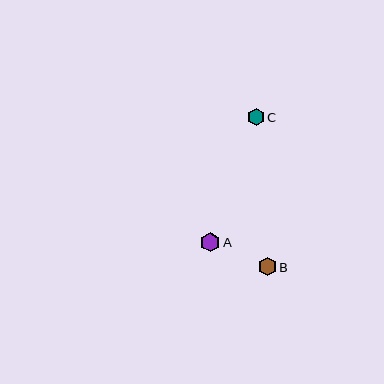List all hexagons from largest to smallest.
From largest to smallest: A, B, C.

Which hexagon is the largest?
Hexagon A is the largest with a size of approximately 19 pixels.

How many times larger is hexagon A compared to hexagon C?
Hexagon A is approximately 1.2 times the size of hexagon C.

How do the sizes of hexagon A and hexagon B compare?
Hexagon A and hexagon B are approximately the same size.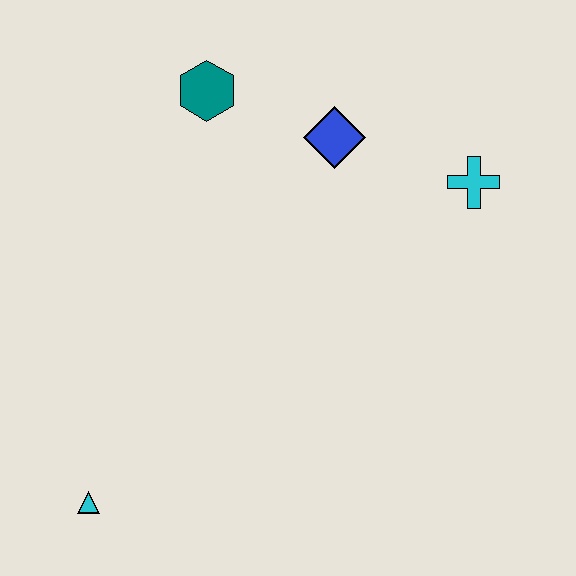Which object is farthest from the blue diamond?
The cyan triangle is farthest from the blue diamond.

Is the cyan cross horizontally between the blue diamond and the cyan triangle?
No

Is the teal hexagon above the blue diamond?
Yes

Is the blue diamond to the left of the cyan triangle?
No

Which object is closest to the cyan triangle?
The teal hexagon is closest to the cyan triangle.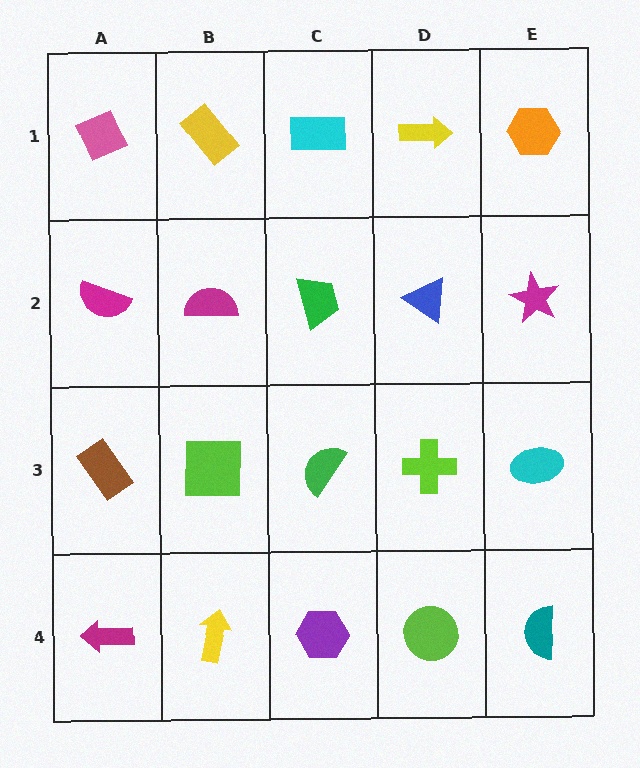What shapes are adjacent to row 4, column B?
A lime square (row 3, column B), a magenta arrow (row 4, column A), a purple hexagon (row 4, column C).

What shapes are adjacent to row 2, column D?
A yellow arrow (row 1, column D), a lime cross (row 3, column D), a green trapezoid (row 2, column C), a magenta star (row 2, column E).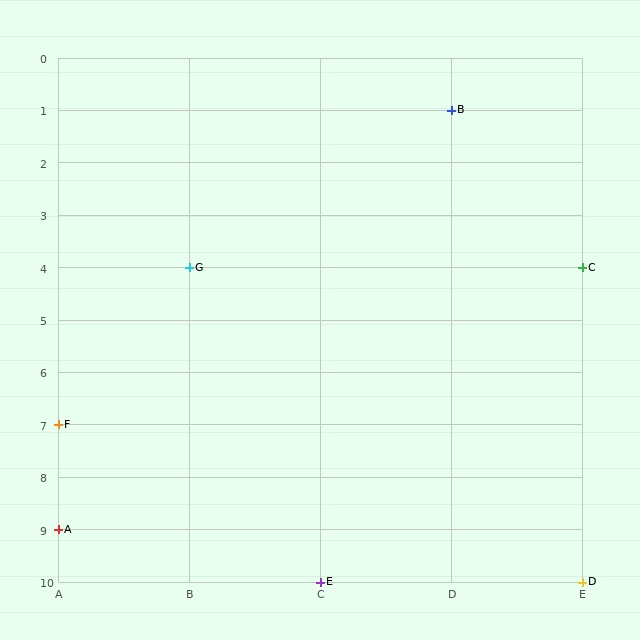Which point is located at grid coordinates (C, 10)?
Point E is at (C, 10).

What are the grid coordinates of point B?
Point B is at grid coordinates (D, 1).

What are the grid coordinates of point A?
Point A is at grid coordinates (A, 9).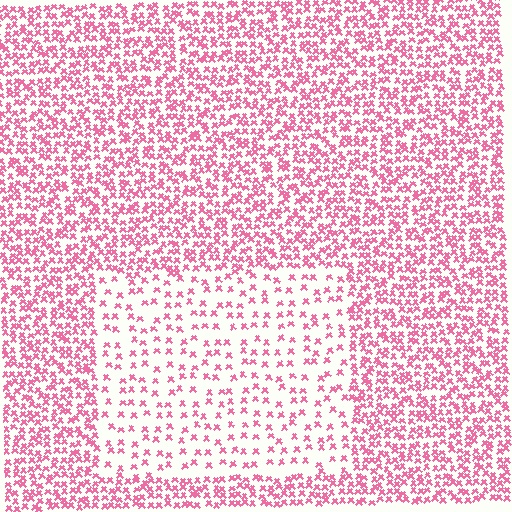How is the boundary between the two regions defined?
The boundary is defined by a change in element density (approximately 2.4x ratio). All elements are the same color, size, and shape.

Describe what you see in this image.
The image contains small pink elements arranged at two different densities. A rectangle-shaped region is visible where the elements are less densely packed than the surrounding area.